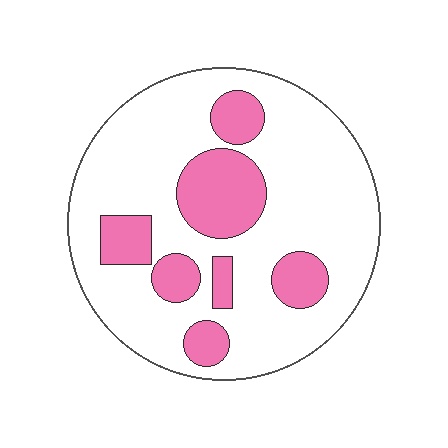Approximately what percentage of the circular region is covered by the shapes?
Approximately 25%.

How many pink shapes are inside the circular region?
7.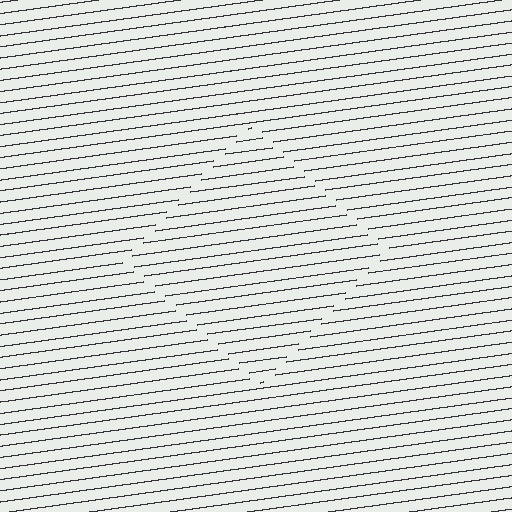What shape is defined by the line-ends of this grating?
An illusory square. The interior of the shape contains the same grating, shifted by half a period — the contour is defined by the phase discontinuity where line-ends from the inner and outer gratings abut.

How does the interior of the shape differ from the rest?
The interior of the shape contains the same grating, shifted by half a period — the contour is defined by the phase discontinuity where line-ends from the inner and outer gratings abut.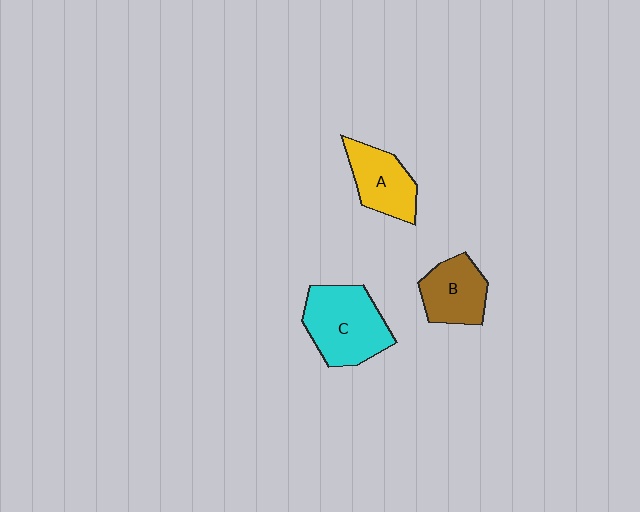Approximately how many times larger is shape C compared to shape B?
Approximately 1.5 times.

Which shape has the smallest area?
Shape B (brown).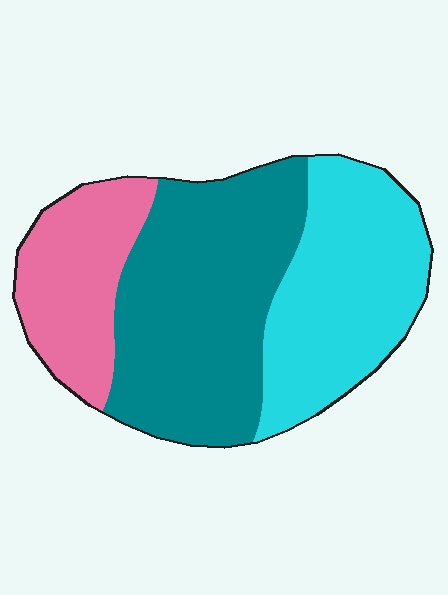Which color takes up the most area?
Teal, at roughly 45%.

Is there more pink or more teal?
Teal.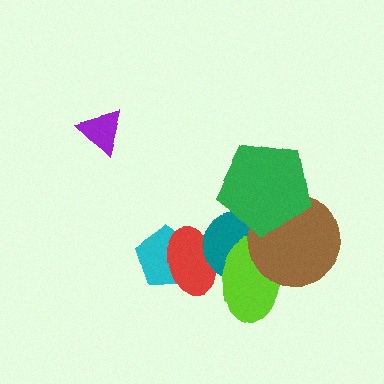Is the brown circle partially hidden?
Yes, it is partially covered by another shape.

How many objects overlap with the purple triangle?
0 objects overlap with the purple triangle.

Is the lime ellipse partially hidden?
Yes, it is partially covered by another shape.